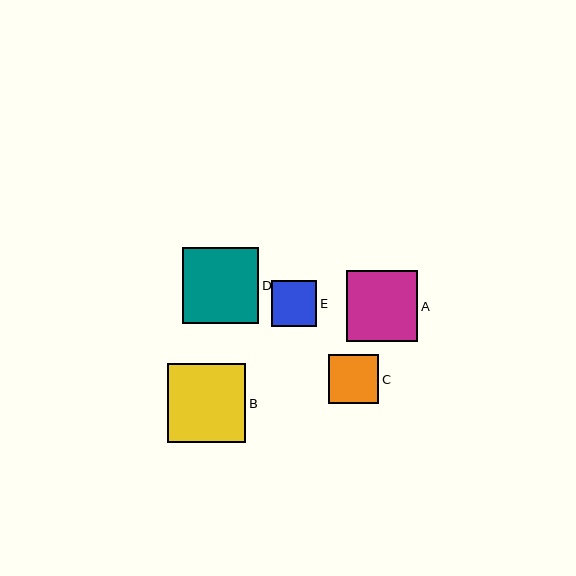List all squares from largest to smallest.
From largest to smallest: B, D, A, C, E.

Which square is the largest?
Square B is the largest with a size of approximately 79 pixels.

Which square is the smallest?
Square E is the smallest with a size of approximately 45 pixels.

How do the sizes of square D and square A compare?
Square D and square A are approximately the same size.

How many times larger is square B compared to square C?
Square B is approximately 1.6 times the size of square C.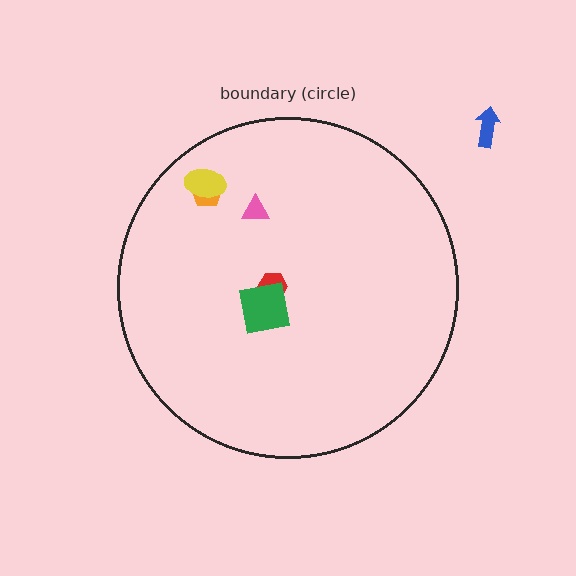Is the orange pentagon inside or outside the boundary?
Inside.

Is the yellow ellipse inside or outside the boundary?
Inside.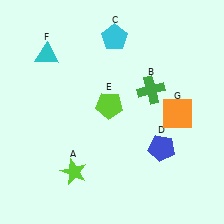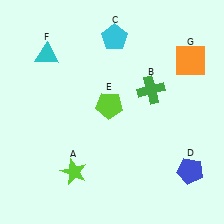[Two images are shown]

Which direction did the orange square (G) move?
The orange square (G) moved up.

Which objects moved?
The objects that moved are: the blue pentagon (D), the orange square (G).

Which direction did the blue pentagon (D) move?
The blue pentagon (D) moved right.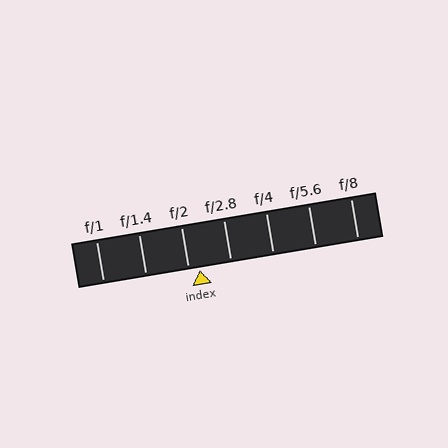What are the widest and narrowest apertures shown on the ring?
The widest aperture shown is f/1 and the narrowest is f/8.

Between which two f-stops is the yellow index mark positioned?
The index mark is between f/2 and f/2.8.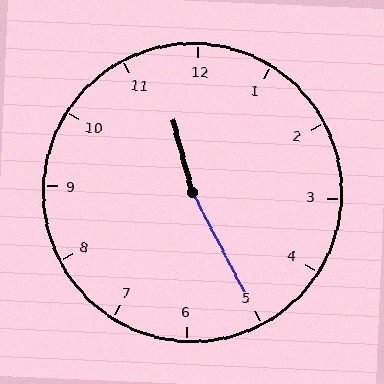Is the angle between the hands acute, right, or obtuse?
It is obtuse.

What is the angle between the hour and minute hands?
Approximately 168 degrees.